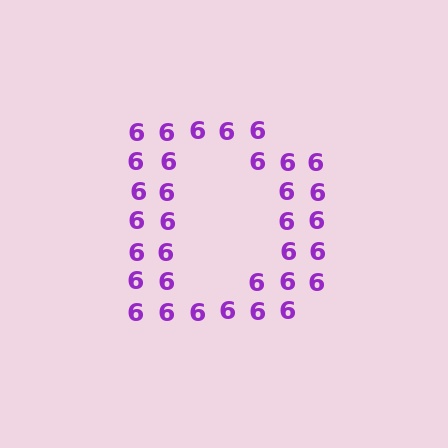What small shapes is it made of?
It is made of small digit 6's.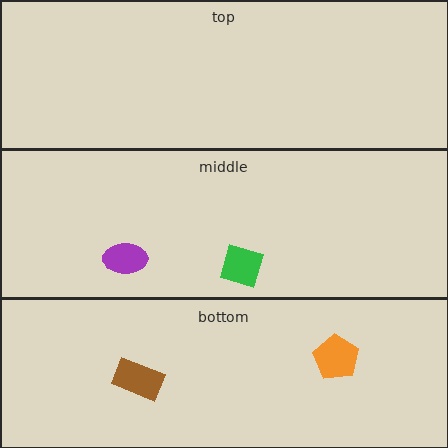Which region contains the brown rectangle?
The bottom region.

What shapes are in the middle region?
The green diamond, the purple ellipse.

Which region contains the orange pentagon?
The bottom region.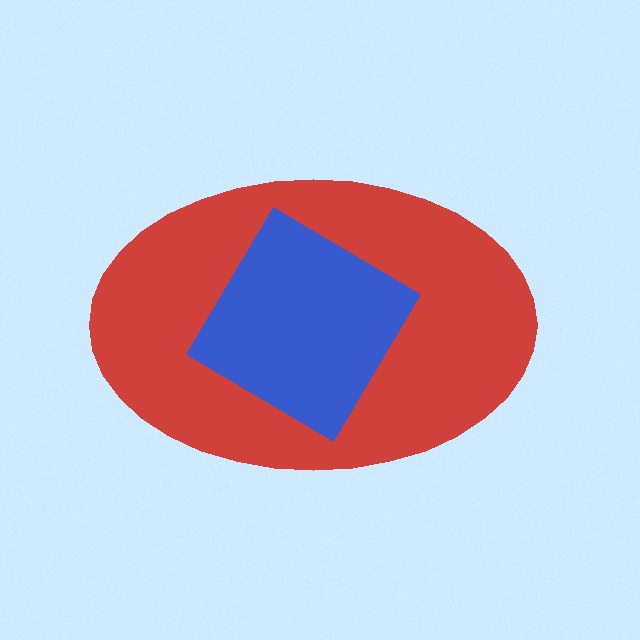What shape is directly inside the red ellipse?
The blue diamond.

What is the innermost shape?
The blue diamond.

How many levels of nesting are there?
2.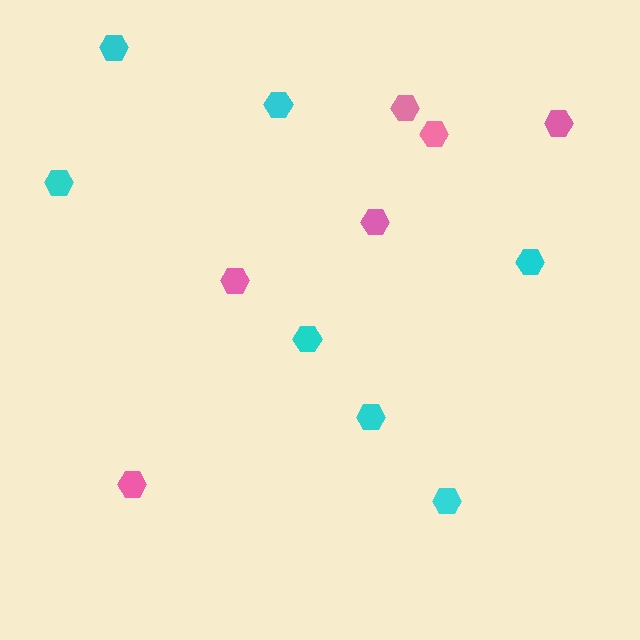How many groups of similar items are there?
There are 2 groups: one group of pink hexagons (6) and one group of cyan hexagons (7).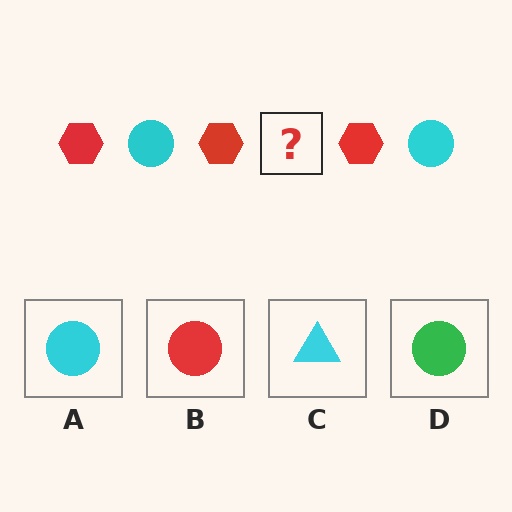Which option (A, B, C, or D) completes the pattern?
A.